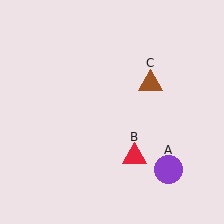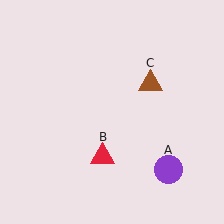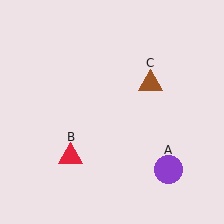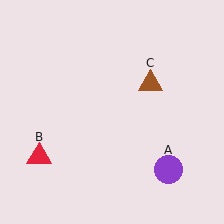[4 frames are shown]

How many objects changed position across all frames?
1 object changed position: red triangle (object B).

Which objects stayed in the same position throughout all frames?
Purple circle (object A) and brown triangle (object C) remained stationary.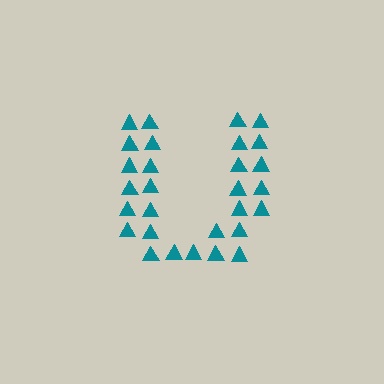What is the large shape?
The large shape is the letter U.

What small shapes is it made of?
It is made of small triangles.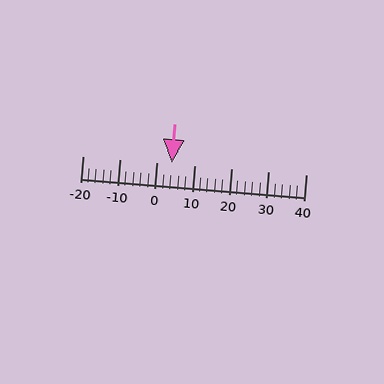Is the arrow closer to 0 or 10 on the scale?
The arrow is closer to 0.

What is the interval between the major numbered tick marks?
The major tick marks are spaced 10 units apart.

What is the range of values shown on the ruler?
The ruler shows values from -20 to 40.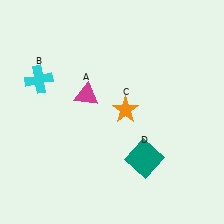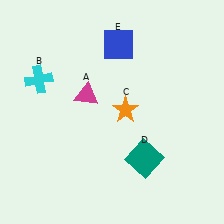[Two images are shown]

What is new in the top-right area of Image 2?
A blue square (E) was added in the top-right area of Image 2.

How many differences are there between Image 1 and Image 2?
There is 1 difference between the two images.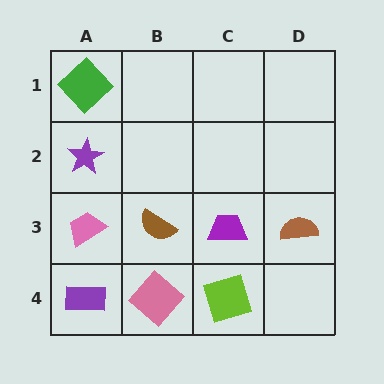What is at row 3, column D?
A brown semicircle.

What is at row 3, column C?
A purple trapezoid.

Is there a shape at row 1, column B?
No, that cell is empty.